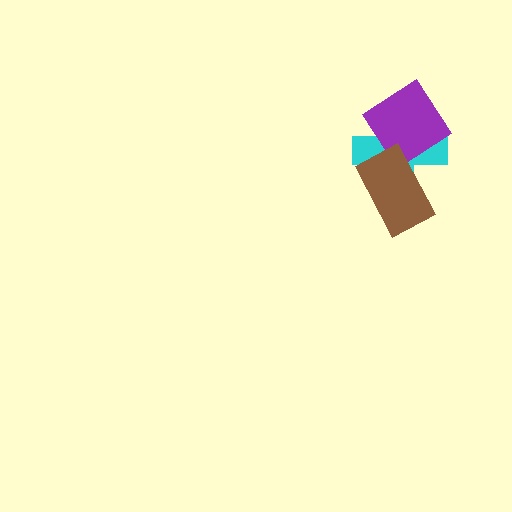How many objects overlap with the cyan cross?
2 objects overlap with the cyan cross.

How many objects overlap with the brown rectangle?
1 object overlaps with the brown rectangle.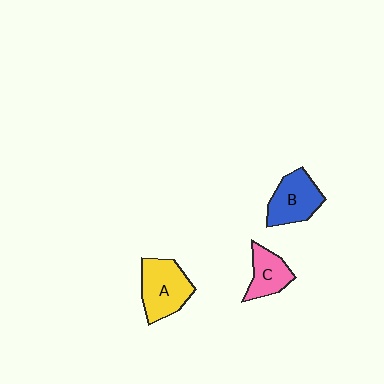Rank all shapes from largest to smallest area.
From largest to smallest: A (yellow), B (blue), C (pink).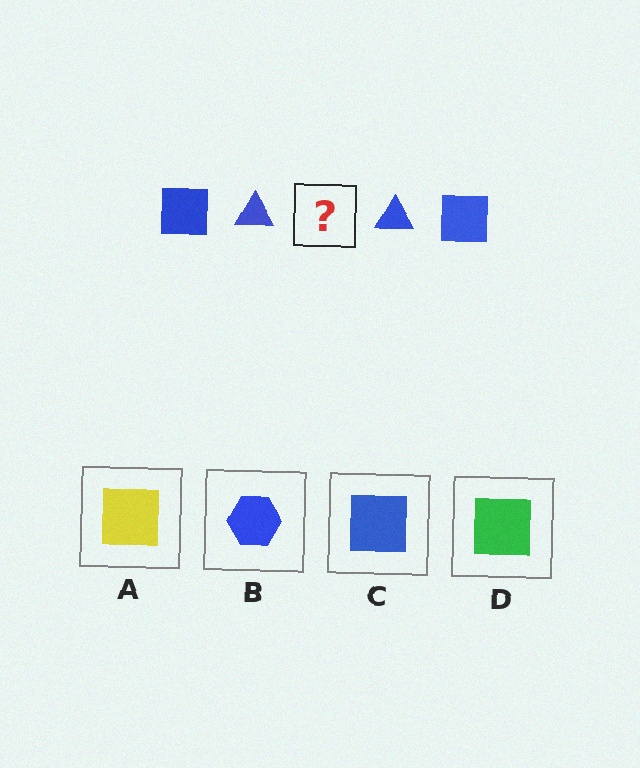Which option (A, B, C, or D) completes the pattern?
C.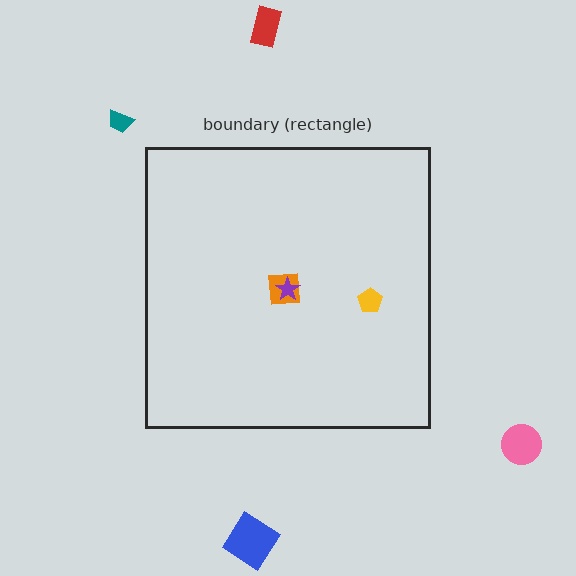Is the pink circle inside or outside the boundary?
Outside.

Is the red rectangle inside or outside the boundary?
Outside.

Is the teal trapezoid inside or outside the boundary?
Outside.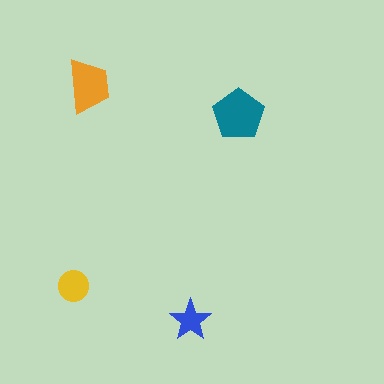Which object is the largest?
The teal pentagon.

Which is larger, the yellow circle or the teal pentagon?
The teal pentagon.